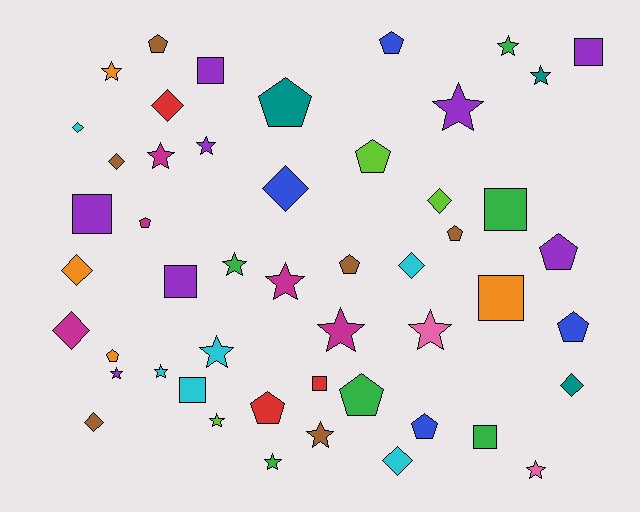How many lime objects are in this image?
There are 3 lime objects.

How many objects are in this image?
There are 50 objects.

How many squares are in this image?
There are 9 squares.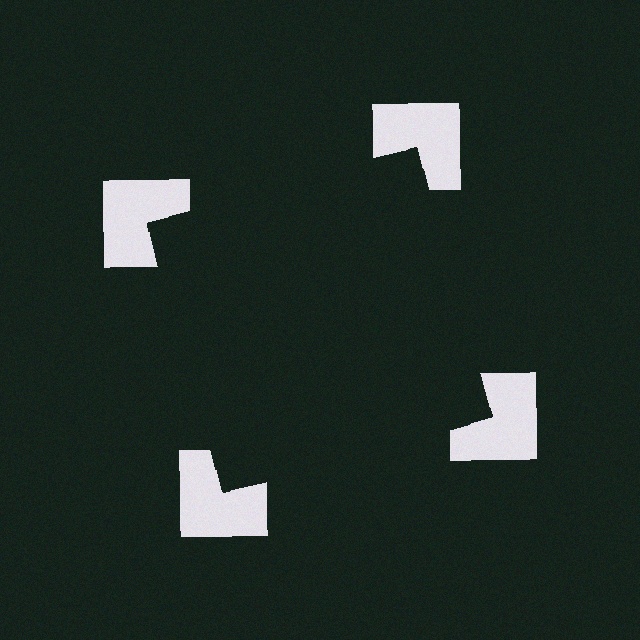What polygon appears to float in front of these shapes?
An illusory square — its edges are inferred from the aligned wedge cuts in the notched squares, not physically drawn.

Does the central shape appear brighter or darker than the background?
It typically appears slightly darker than the background, even though no actual brightness change is drawn.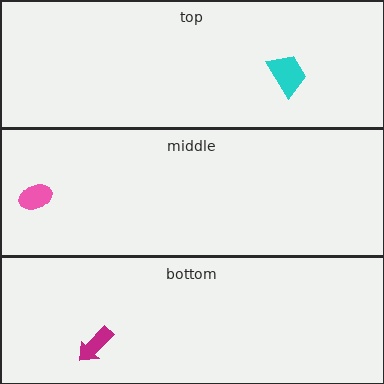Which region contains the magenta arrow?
The bottom region.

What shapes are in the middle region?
The pink ellipse.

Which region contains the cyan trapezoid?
The top region.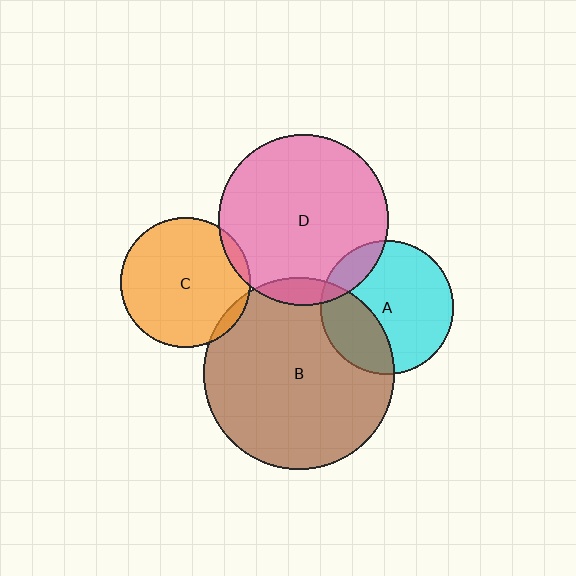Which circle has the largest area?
Circle B (brown).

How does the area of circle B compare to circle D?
Approximately 1.3 times.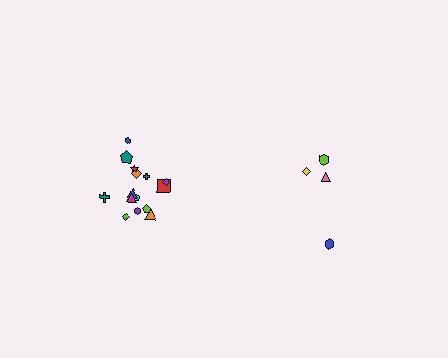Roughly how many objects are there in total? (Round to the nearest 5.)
Roughly 20 objects in total.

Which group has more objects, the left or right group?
The left group.